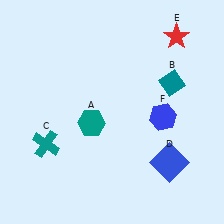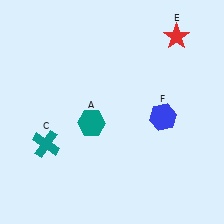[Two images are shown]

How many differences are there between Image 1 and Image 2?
There are 2 differences between the two images.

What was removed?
The blue square (D), the teal diamond (B) were removed in Image 2.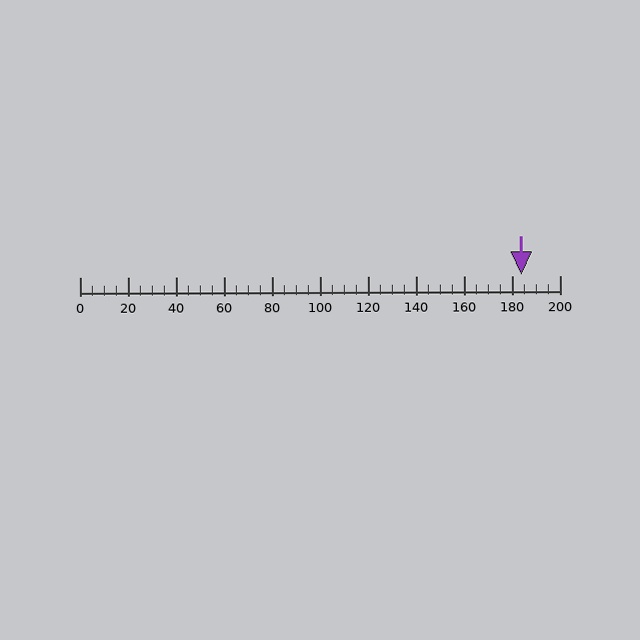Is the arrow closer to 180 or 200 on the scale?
The arrow is closer to 180.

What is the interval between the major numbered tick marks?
The major tick marks are spaced 20 units apart.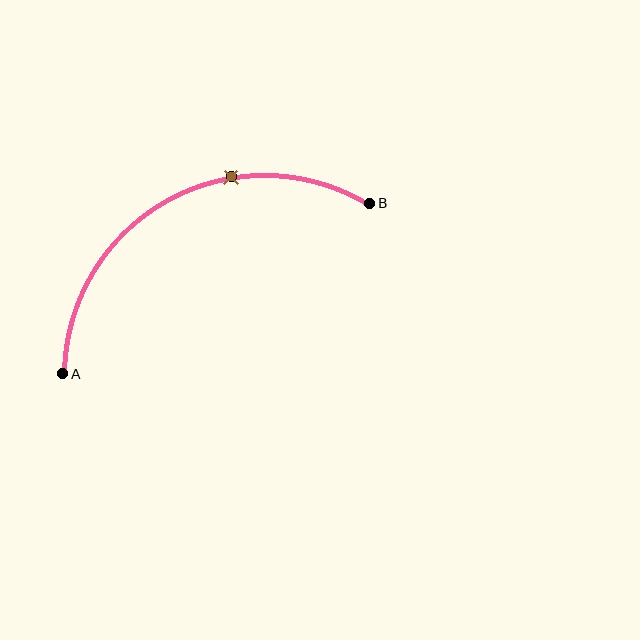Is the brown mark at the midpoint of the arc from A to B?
No. The brown mark lies on the arc but is closer to endpoint B. The arc midpoint would be at the point on the curve equidistant along the arc from both A and B.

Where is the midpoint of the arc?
The arc midpoint is the point on the curve farthest from the straight line joining A and B. It sits above that line.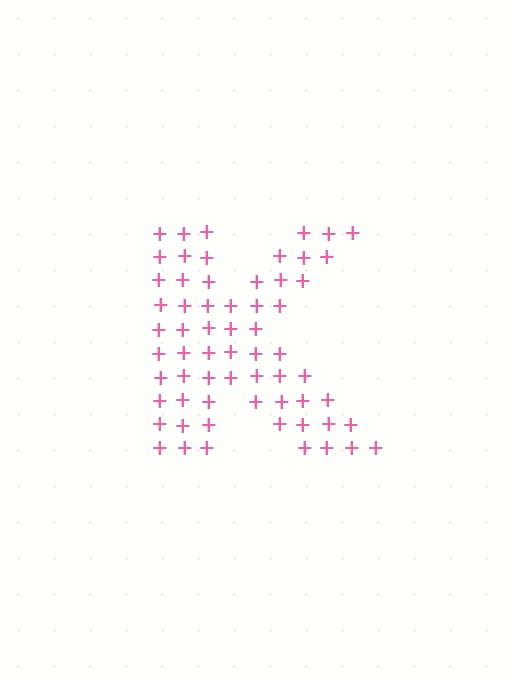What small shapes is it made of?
It is made of small plus signs.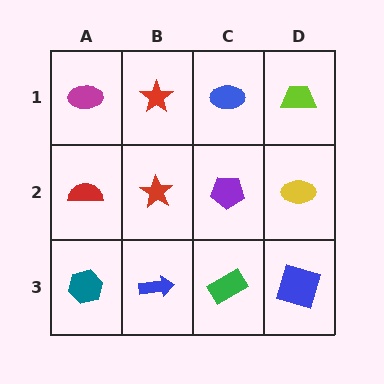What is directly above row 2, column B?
A red star.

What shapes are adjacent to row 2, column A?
A magenta ellipse (row 1, column A), a teal hexagon (row 3, column A), a red star (row 2, column B).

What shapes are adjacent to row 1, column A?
A red semicircle (row 2, column A), a red star (row 1, column B).